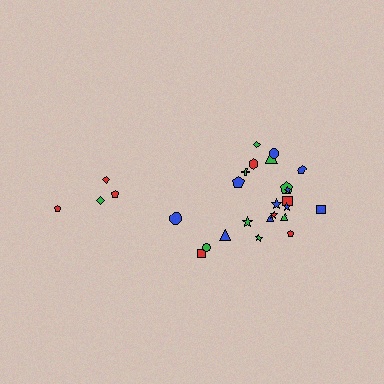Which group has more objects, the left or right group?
The right group.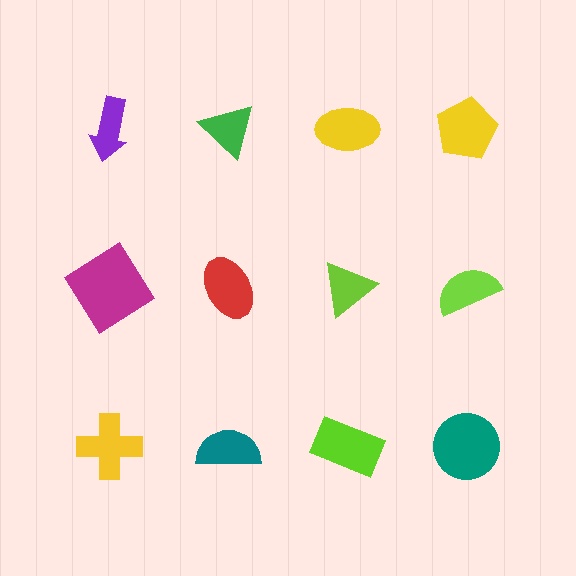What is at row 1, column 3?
A yellow ellipse.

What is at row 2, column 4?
A lime semicircle.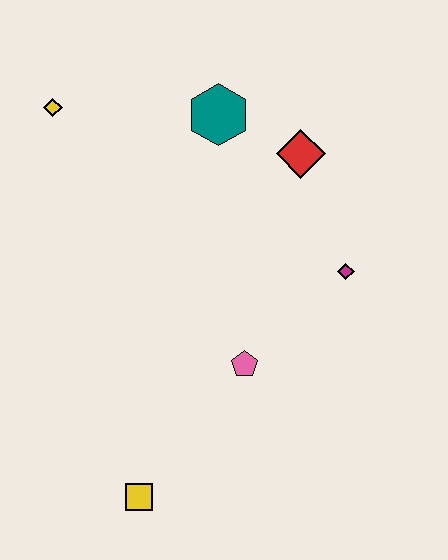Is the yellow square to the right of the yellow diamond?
Yes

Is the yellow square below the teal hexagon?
Yes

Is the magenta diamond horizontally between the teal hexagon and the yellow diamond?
No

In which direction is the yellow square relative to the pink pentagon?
The yellow square is below the pink pentagon.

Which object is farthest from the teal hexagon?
The yellow square is farthest from the teal hexagon.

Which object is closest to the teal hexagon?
The red diamond is closest to the teal hexagon.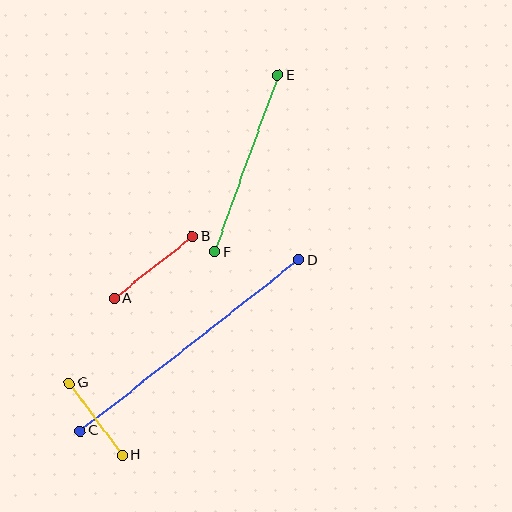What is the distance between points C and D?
The distance is approximately 277 pixels.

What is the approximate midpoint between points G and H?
The midpoint is at approximately (96, 419) pixels.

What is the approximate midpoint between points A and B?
The midpoint is at approximately (153, 267) pixels.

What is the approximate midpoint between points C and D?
The midpoint is at approximately (190, 346) pixels.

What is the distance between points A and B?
The distance is approximately 100 pixels.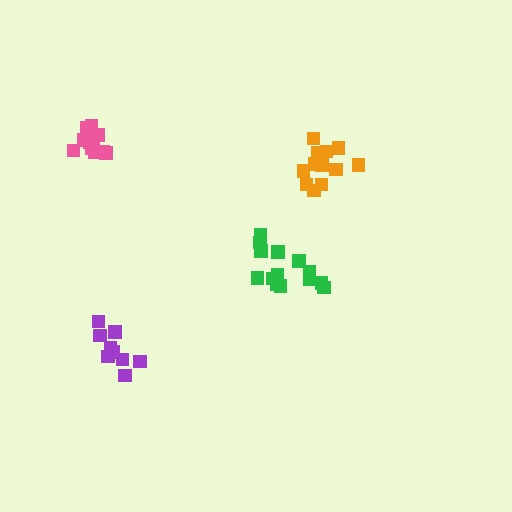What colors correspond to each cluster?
The clusters are colored: green, purple, orange, pink.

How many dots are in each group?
Group 1: 14 dots, Group 2: 9 dots, Group 3: 14 dots, Group 4: 11 dots (48 total).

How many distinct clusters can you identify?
There are 4 distinct clusters.